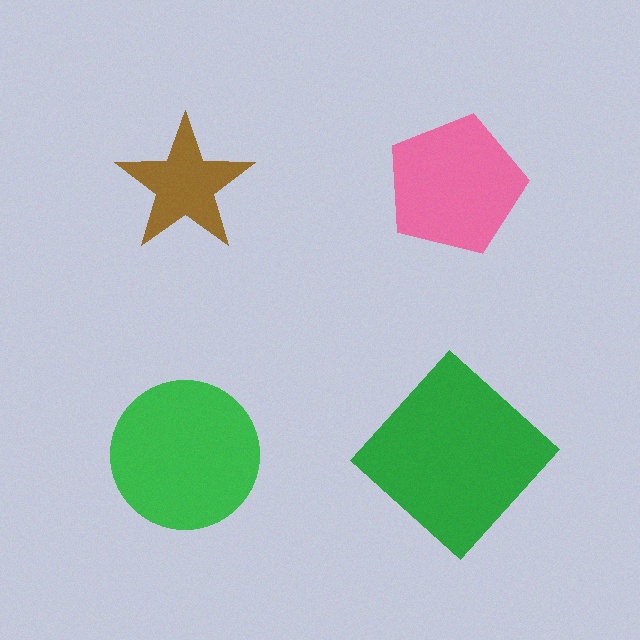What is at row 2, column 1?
A green circle.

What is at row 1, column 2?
A pink pentagon.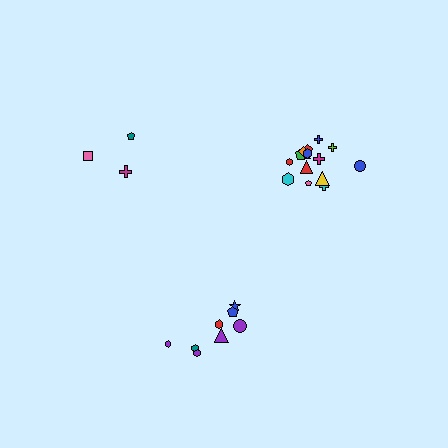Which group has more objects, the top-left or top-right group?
The top-right group.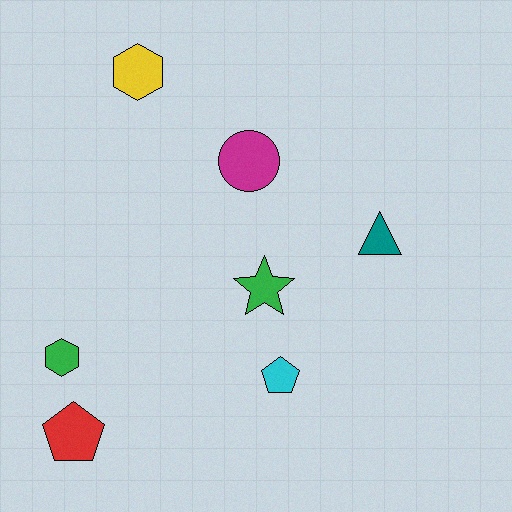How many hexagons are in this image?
There are 2 hexagons.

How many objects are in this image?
There are 7 objects.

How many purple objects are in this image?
There are no purple objects.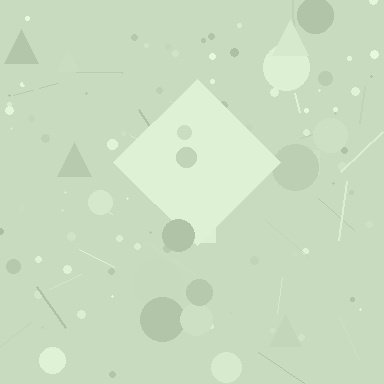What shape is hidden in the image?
A diamond is hidden in the image.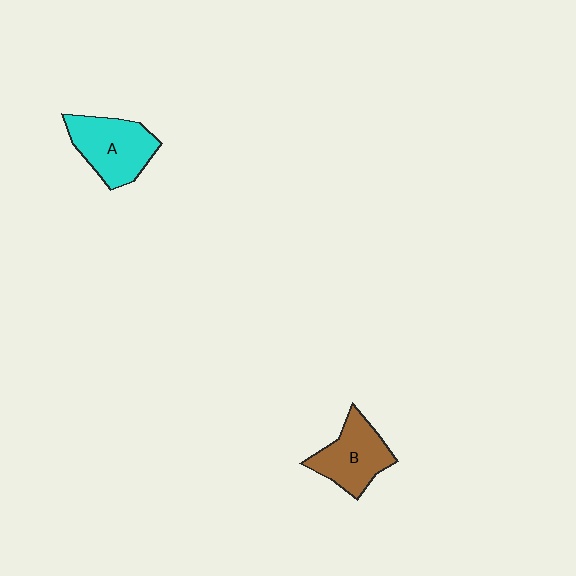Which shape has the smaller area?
Shape B (brown).